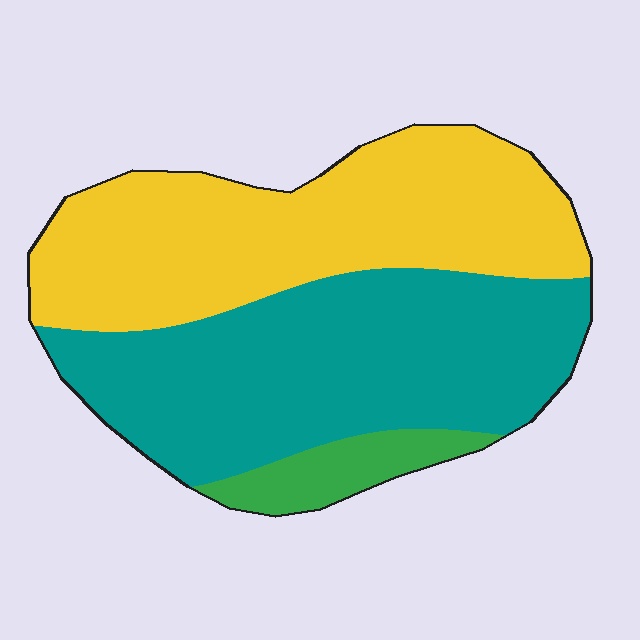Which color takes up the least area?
Green, at roughly 10%.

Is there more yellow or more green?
Yellow.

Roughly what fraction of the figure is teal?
Teal takes up between a third and a half of the figure.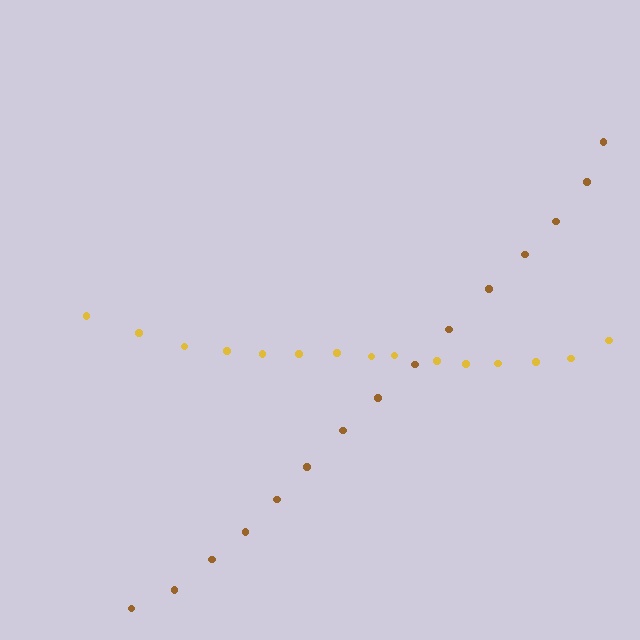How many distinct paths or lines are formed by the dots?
There are 2 distinct paths.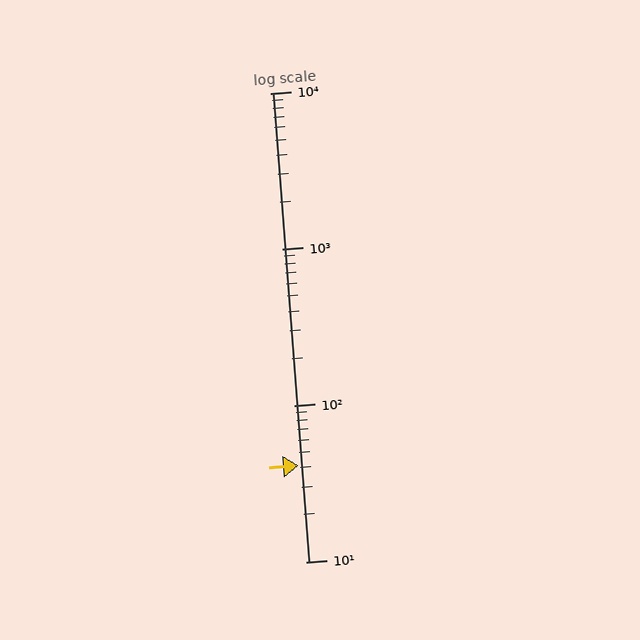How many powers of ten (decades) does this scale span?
The scale spans 3 decades, from 10 to 10000.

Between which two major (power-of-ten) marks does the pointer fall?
The pointer is between 10 and 100.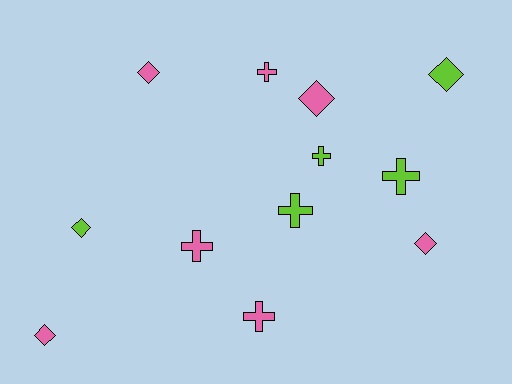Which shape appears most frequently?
Cross, with 6 objects.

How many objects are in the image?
There are 12 objects.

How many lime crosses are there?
There are 3 lime crosses.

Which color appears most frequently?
Pink, with 7 objects.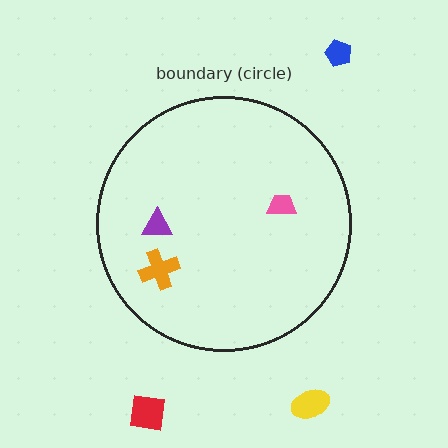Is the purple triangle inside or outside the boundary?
Inside.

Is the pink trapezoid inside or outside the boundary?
Inside.